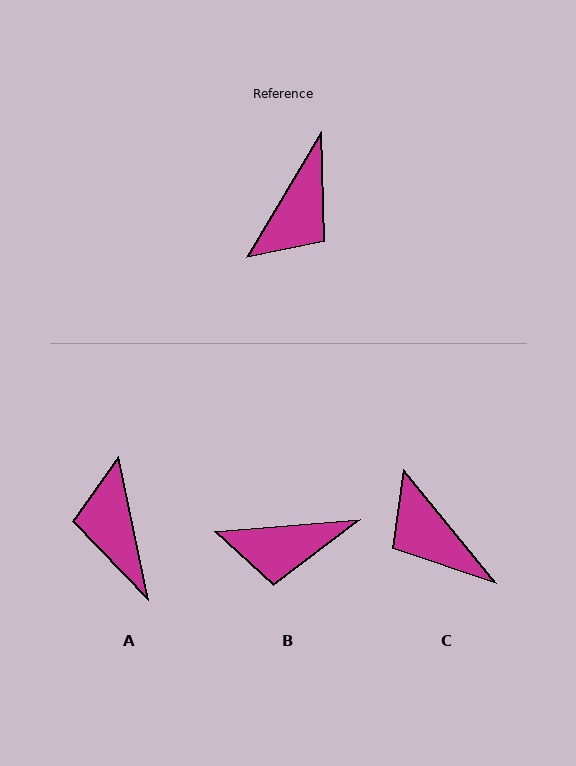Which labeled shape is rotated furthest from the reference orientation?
A, about 137 degrees away.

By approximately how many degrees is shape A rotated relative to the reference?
Approximately 137 degrees clockwise.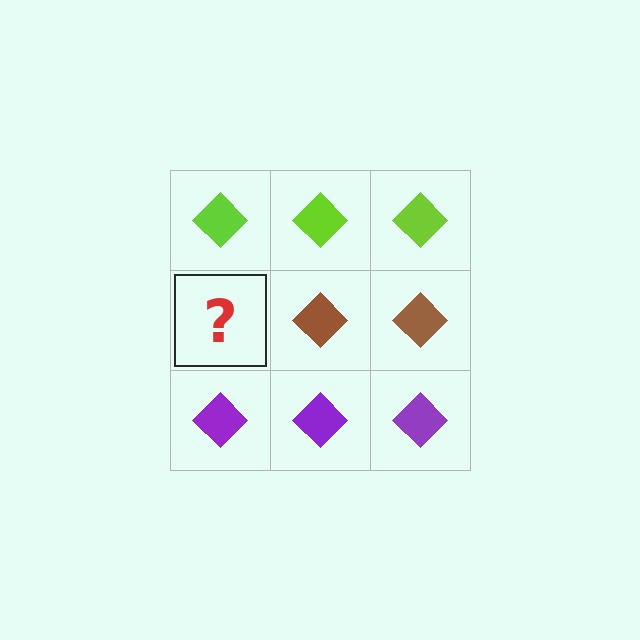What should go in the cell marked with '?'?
The missing cell should contain a brown diamond.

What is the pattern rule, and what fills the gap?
The rule is that each row has a consistent color. The gap should be filled with a brown diamond.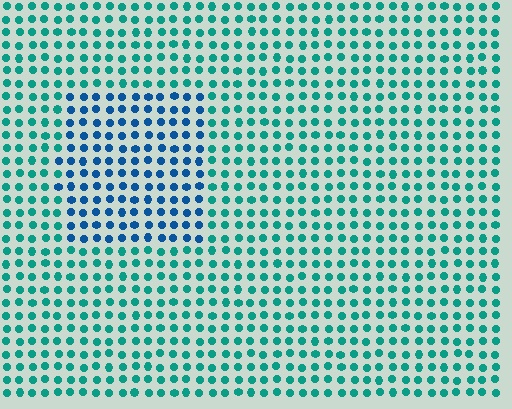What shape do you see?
I see a rectangle.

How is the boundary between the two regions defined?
The boundary is defined purely by a slight shift in hue (about 39 degrees). Spacing, size, and orientation are identical on both sides.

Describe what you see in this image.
The image is filled with small teal elements in a uniform arrangement. A rectangle-shaped region is visible where the elements are tinted to a slightly different hue, forming a subtle color boundary.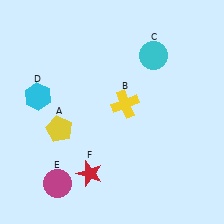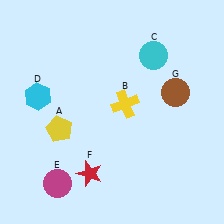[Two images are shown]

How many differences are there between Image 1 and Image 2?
There is 1 difference between the two images.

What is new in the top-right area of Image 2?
A brown circle (G) was added in the top-right area of Image 2.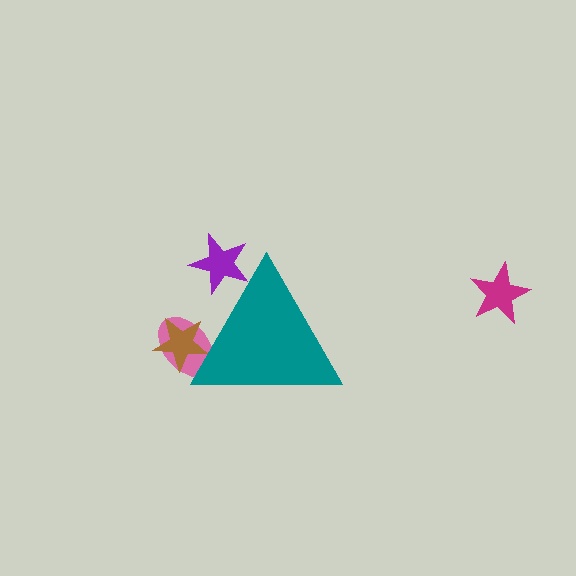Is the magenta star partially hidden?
No, the magenta star is fully visible.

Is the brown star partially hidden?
Yes, the brown star is partially hidden behind the teal triangle.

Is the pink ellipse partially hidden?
Yes, the pink ellipse is partially hidden behind the teal triangle.